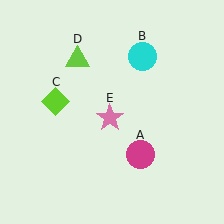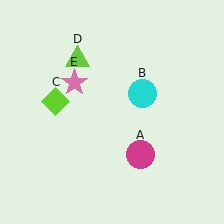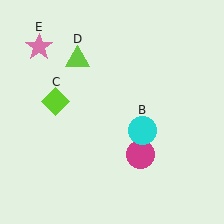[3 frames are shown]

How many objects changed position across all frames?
2 objects changed position: cyan circle (object B), pink star (object E).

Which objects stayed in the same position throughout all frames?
Magenta circle (object A) and lime diamond (object C) and lime triangle (object D) remained stationary.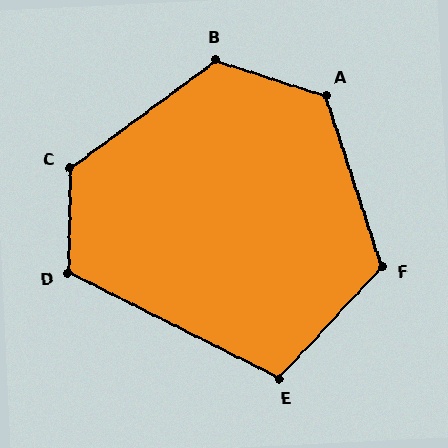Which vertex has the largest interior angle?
C, at approximately 128 degrees.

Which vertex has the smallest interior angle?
E, at approximately 106 degrees.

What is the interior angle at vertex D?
Approximately 115 degrees (obtuse).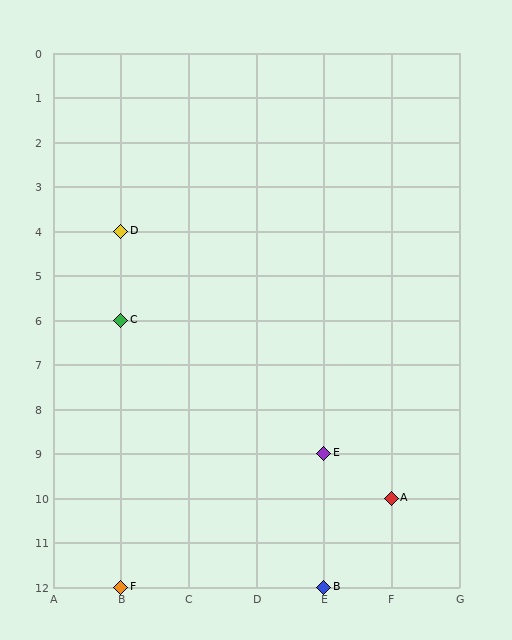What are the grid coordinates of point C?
Point C is at grid coordinates (B, 6).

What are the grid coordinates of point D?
Point D is at grid coordinates (B, 4).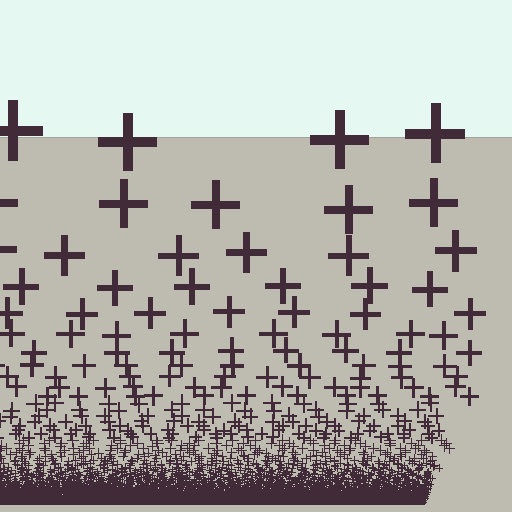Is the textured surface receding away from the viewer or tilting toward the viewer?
The surface appears to tilt toward the viewer. Texture elements get larger and sparser toward the top.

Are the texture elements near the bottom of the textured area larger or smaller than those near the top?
Smaller. The gradient is inverted — elements near the bottom are smaller and denser.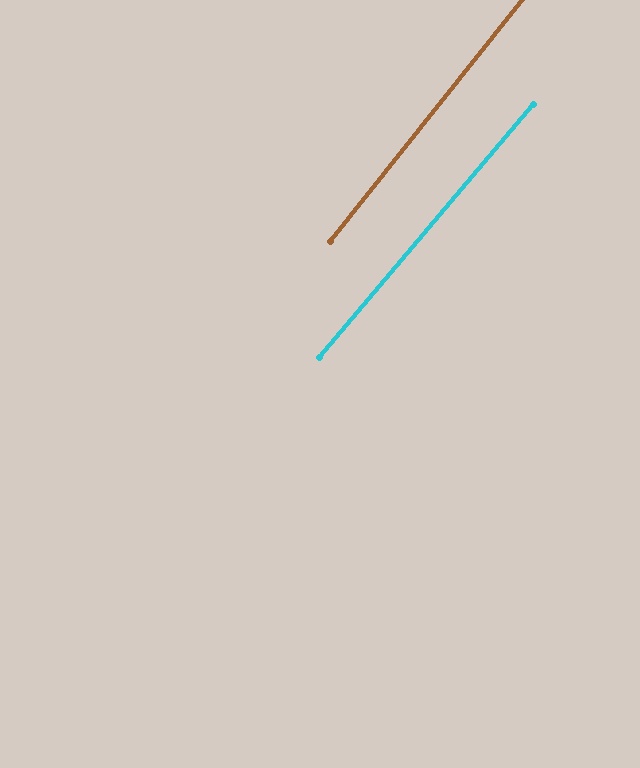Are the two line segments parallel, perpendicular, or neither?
Parallel — their directions differ by only 1.9°.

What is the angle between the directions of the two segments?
Approximately 2 degrees.